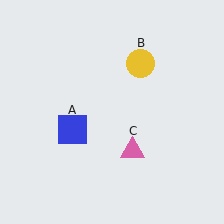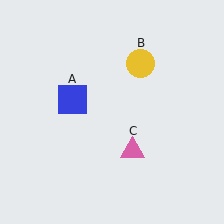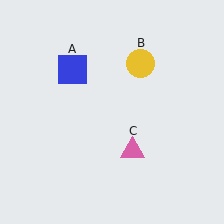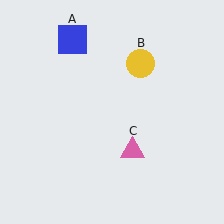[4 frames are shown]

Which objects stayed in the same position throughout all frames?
Yellow circle (object B) and pink triangle (object C) remained stationary.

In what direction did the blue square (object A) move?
The blue square (object A) moved up.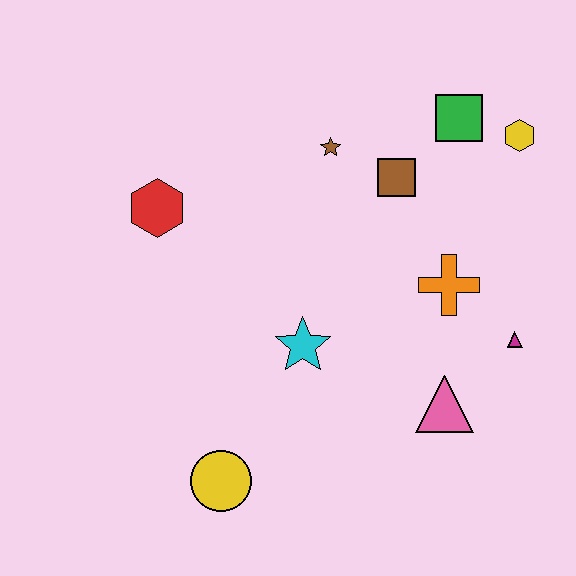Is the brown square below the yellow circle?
No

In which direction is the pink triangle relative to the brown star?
The pink triangle is below the brown star.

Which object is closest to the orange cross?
The magenta triangle is closest to the orange cross.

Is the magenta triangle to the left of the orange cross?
No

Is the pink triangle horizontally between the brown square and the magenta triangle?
Yes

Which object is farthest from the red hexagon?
The magenta triangle is farthest from the red hexagon.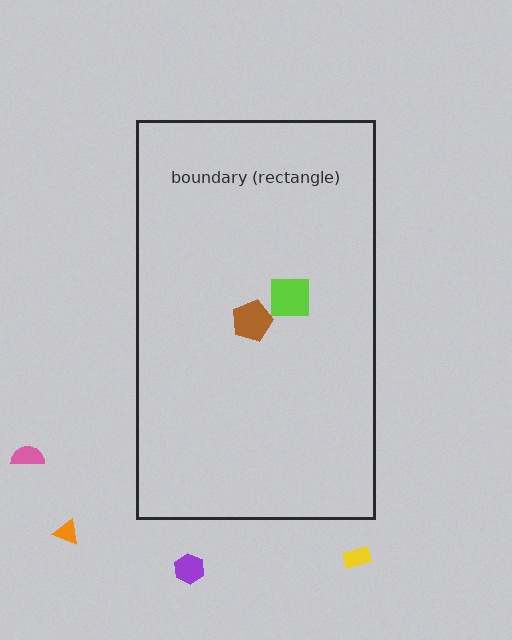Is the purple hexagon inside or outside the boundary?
Outside.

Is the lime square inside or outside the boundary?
Inside.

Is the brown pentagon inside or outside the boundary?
Inside.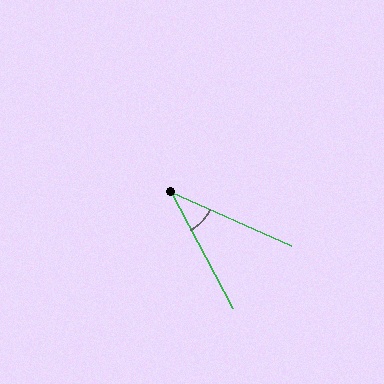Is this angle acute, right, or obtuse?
It is acute.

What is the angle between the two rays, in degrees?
Approximately 38 degrees.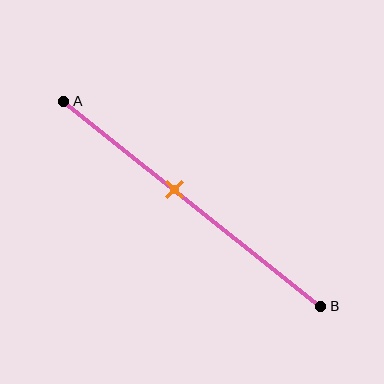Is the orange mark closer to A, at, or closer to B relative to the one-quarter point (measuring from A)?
The orange mark is closer to point B than the one-quarter point of segment AB.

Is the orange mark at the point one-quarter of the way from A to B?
No, the mark is at about 45% from A, not at the 25% one-quarter point.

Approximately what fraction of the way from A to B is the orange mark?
The orange mark is approximately 45% of the way from A to B.